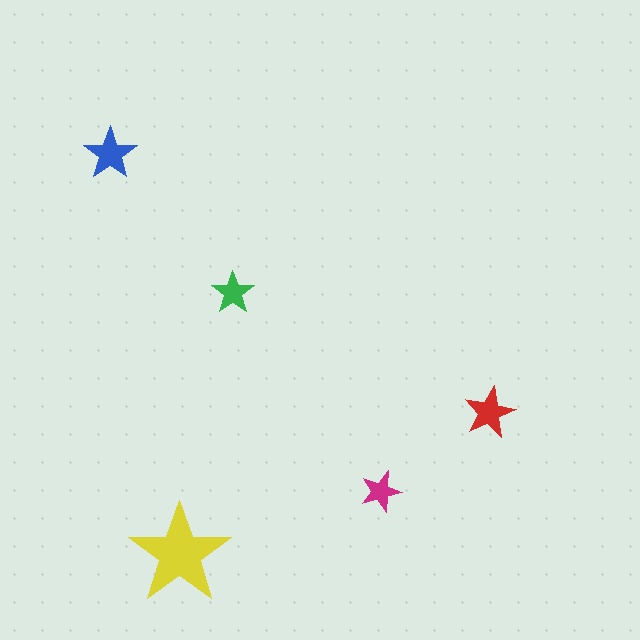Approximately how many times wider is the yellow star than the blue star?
About 2 times wider.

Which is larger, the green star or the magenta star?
The green one.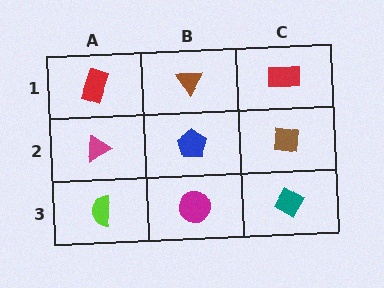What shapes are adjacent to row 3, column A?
A magenta triangle (row 2, column A), a magenta circle (row 3, column B).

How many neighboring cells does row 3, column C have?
2.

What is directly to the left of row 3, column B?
A lime semicircle.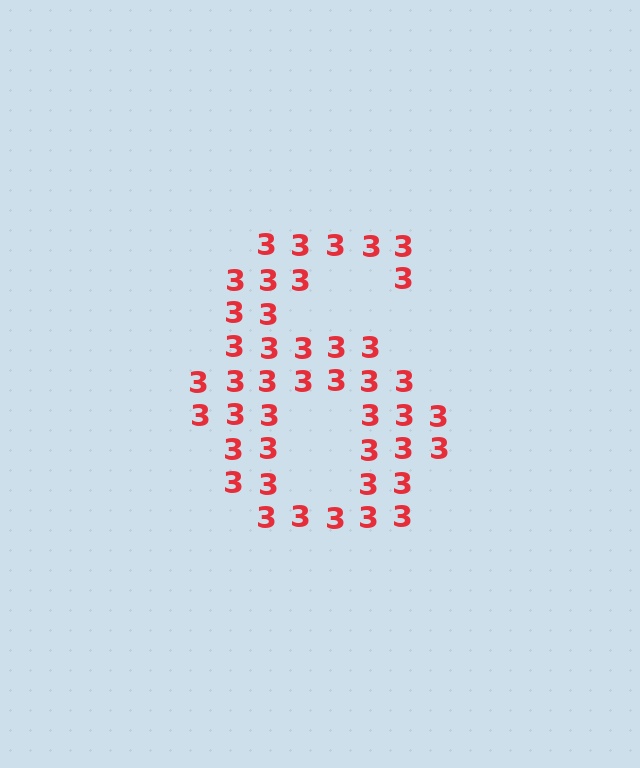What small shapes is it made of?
It is made of small digit 3's.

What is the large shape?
The large shape is the digit 6.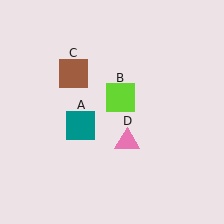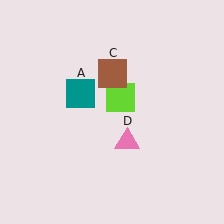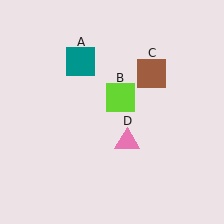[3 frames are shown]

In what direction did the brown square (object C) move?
The brown square (object C) moved right.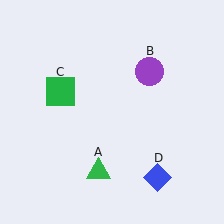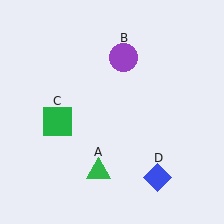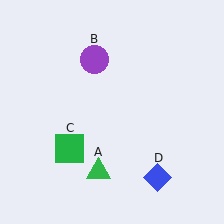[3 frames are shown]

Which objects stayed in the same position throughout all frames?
Green triangle (object A) and blue diamond (object D) remained stationary.